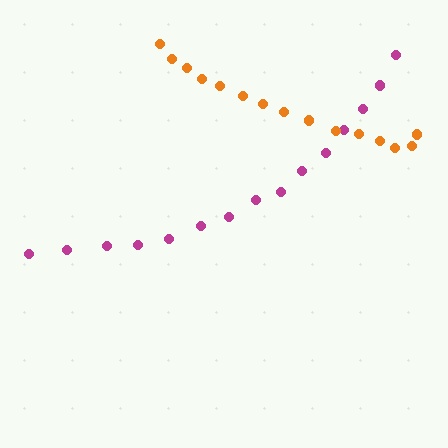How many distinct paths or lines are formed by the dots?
There are 2 distinct paths.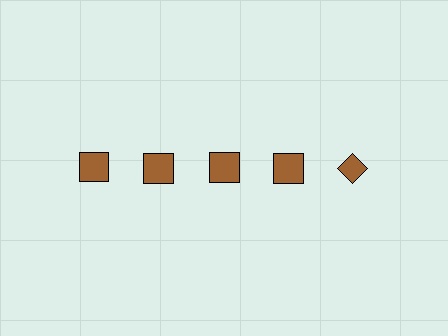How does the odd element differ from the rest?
It has a different shape: diamond instead of square.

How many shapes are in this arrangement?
There are 5 shapes arranged in a grid pattern.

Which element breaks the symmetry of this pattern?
The brown diamond in the top row, rightmost column breaks the symmetry. All other shapes are brown squares.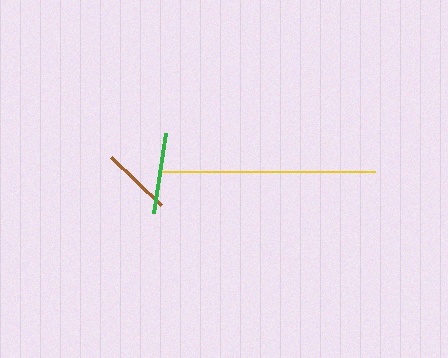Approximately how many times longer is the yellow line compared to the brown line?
The yellow line is approximately 3.1 times the length of the brown line.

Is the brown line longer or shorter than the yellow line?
The yellow line is longer than the brown line.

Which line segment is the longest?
The yellow line is the longest at approximately 215 pixels.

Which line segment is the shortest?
The brown line is the shortest at approximately 69 pixels.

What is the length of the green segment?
The green segment is approximately 81 pixels long.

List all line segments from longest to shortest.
From longest to shortest: yellow, green, brown.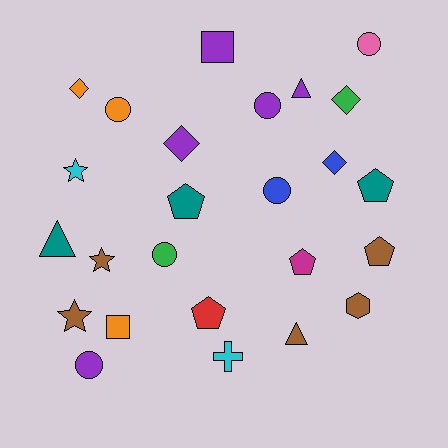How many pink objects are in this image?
There is 1 pink object.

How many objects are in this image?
There are 25 objects.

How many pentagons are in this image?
There are 5 pentagons.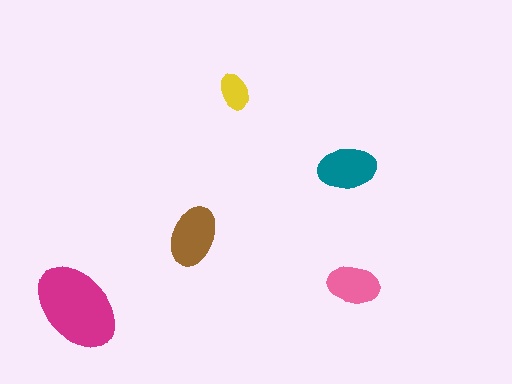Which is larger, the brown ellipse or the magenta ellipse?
The magenta one.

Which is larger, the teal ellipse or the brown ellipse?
The brown one.